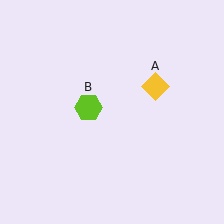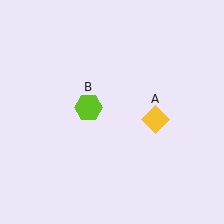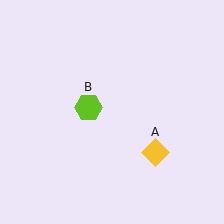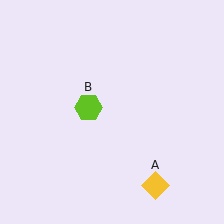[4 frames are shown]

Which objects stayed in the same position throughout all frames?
Lime hexagon (object B) remained stationary.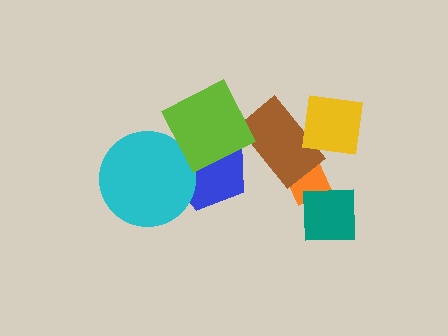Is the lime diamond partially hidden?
No, no other shape covers it.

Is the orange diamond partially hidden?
Yes, it is partially covered by another shape.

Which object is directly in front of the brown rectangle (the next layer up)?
The yellow square is directly in front of the brown rectangle.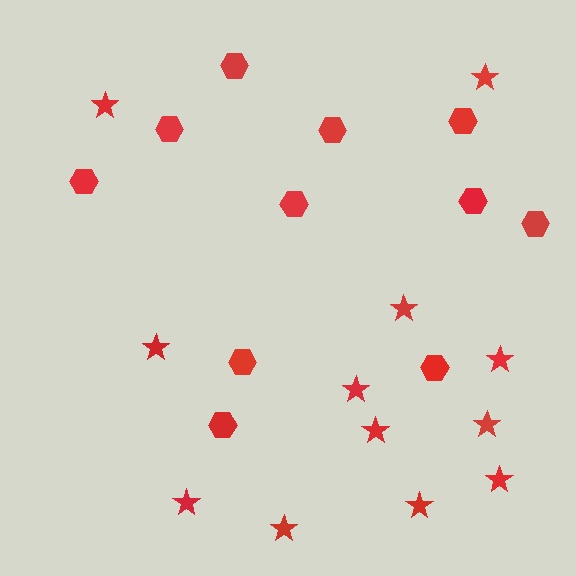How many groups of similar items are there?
There are 2 groups: one group of hexagons (11) and one group of stars (12).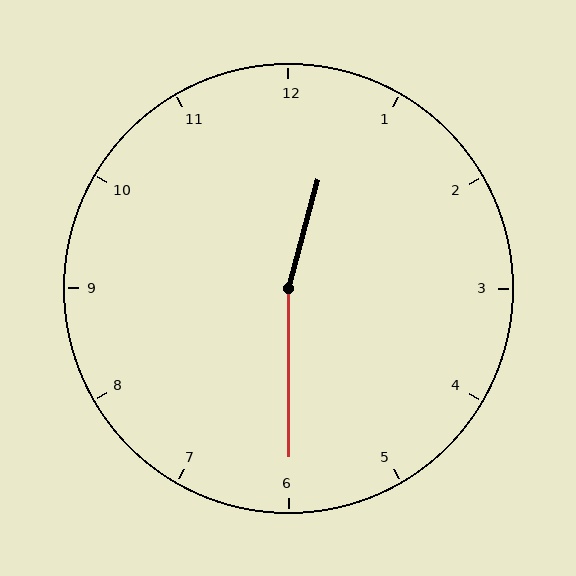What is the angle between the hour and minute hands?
Approximately 165 degrees.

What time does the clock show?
12:30.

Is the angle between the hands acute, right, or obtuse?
It is obtuse.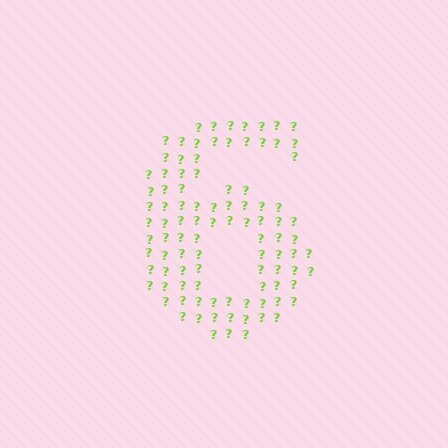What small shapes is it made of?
It is made of small question marks.